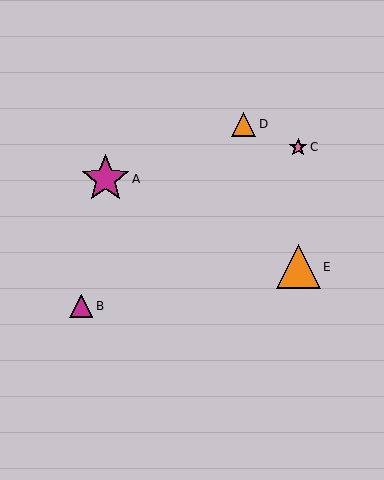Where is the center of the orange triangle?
The center of the orange triangle is at (298, 267).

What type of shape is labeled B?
Shape B is a magenta triangle.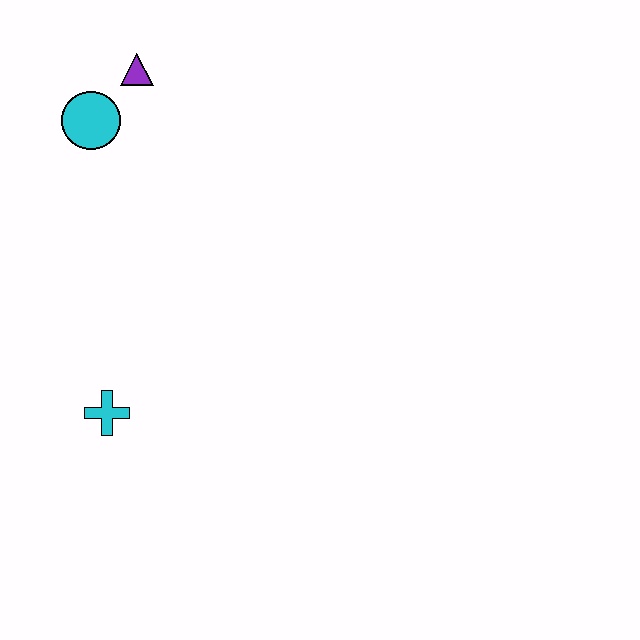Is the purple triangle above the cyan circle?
Yes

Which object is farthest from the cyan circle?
The cyan cross is farthest from the cyan circle.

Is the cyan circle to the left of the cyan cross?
Yes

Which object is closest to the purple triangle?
The cyan circle is closest to the purple triangle.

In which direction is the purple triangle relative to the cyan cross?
The purple triangle is above the cyan cross.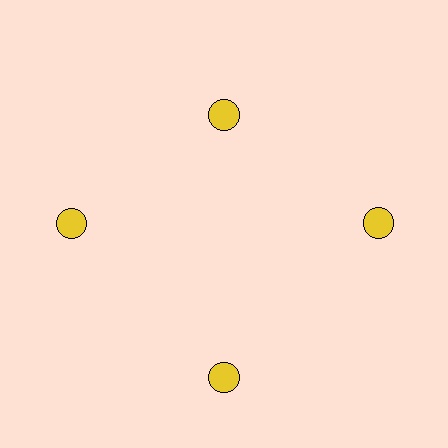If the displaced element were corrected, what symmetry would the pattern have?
It would have 4-fold rotational symmetry — the pattern would map onto itself every 90 degrees.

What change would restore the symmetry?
The symmetry would be restored by moving it outward, back onto the ring so that all 4 circles sit at equal angles and equal distance from the center.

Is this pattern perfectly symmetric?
No. The 4 yellow circles are arranged in a ring, but one element near the 12 o'clock position is pulled inward toward the center, breaking the 4-fold rotational symmetry.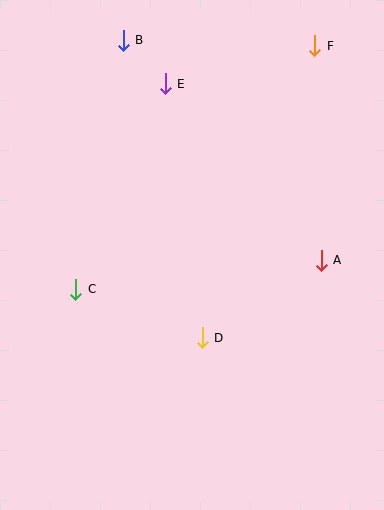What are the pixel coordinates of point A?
Point A is at (321, 260).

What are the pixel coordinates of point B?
Point B is at (123, 41).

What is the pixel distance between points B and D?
The distance between B and D is 308 pixels.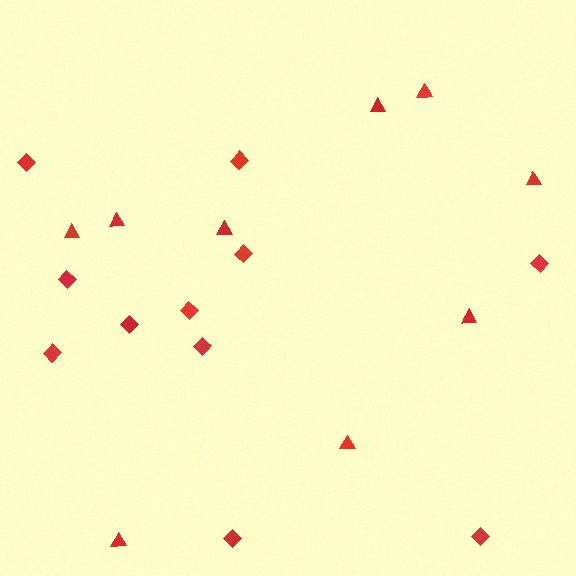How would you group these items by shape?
There are 2 groups: one group of diamonds (11) and one group of triangles (9).